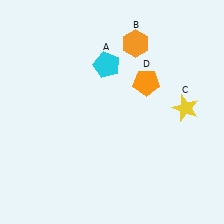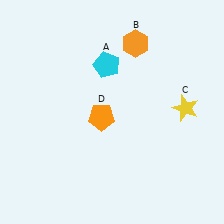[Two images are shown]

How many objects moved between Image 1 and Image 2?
1 object moved between the two images.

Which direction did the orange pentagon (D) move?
The orange pentagon (D) moved left.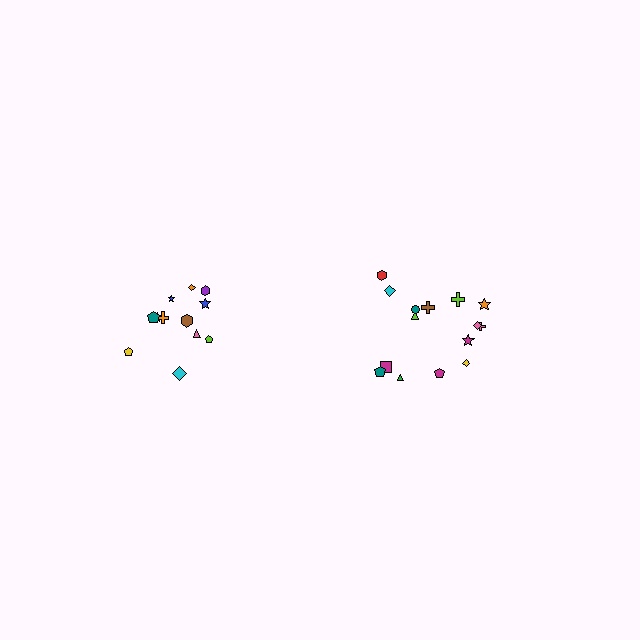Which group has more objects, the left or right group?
The right group.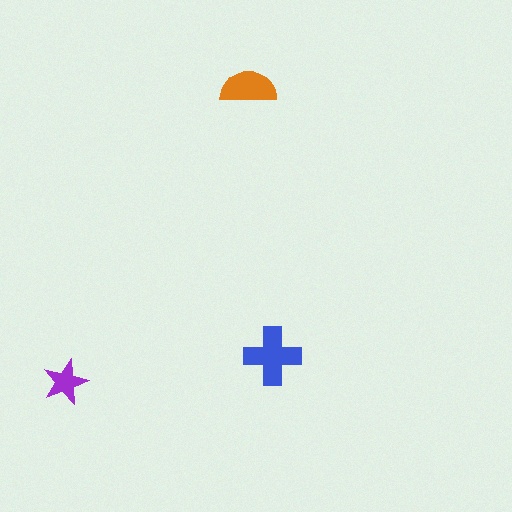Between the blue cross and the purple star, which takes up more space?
The blue cross.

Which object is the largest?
The blue cross.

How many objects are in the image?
There are 3 objects in the image.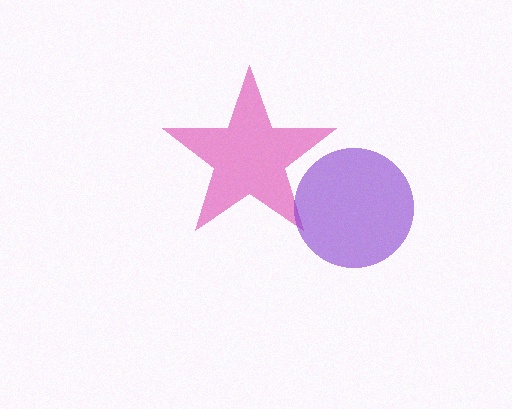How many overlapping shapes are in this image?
There are 2 overlapping shapes in the image.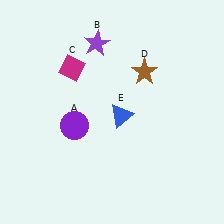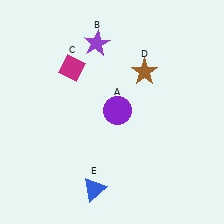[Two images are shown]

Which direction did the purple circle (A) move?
The purple circle (A) moved right.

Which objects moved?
The objects that moved are: the purple circle (A), the blue triangle (E).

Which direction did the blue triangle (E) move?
The blue triangle (E) moved down.